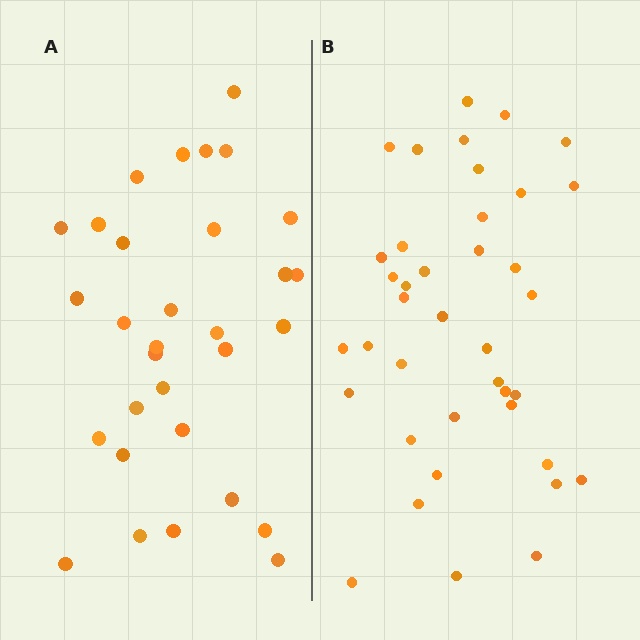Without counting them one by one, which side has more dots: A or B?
Region B (the right region) has more dots.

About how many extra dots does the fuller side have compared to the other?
Region B has roughly 8 or so more dots than region A.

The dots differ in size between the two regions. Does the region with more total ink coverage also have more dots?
No. Region A has more total ink coverage because its dots are larger, but region B actually contains more individual dots. Total area can be misleading — the number of items is what matters here.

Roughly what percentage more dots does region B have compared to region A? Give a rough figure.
About 25% more.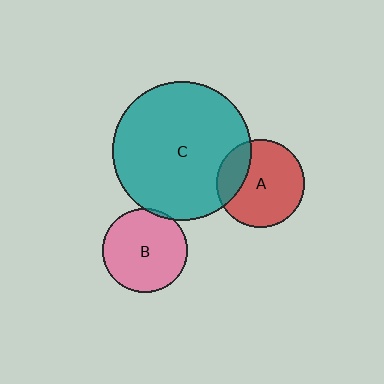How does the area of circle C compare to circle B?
Approximately 2.7 times.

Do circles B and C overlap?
Yes.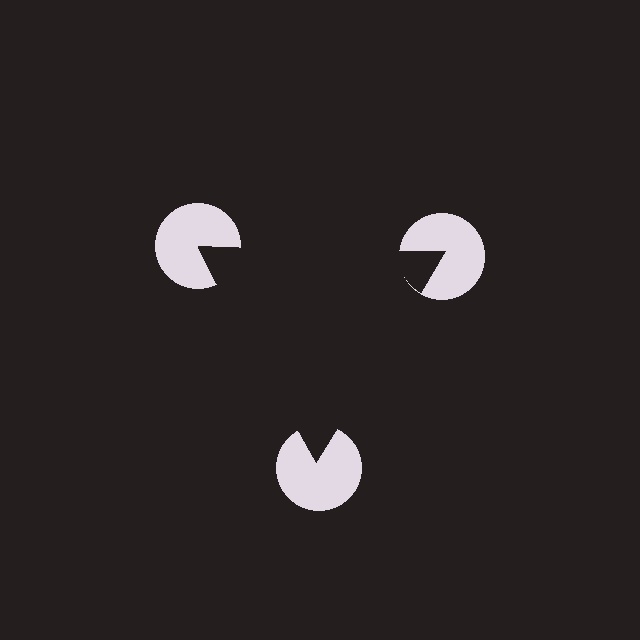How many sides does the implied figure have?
3 sides.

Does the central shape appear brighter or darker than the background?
It typically appears slightly darker than the background, even though no actual brightness change is drawn.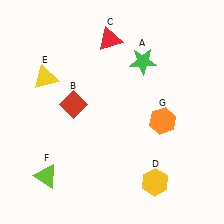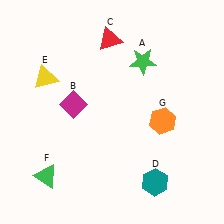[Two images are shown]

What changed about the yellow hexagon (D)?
In Image 1, D is yellow. In Image 2, it changed to teal.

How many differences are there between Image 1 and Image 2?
There are 3 differences between the two images.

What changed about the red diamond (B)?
In Image 1, B is red. In Image 2, it changed to magenta.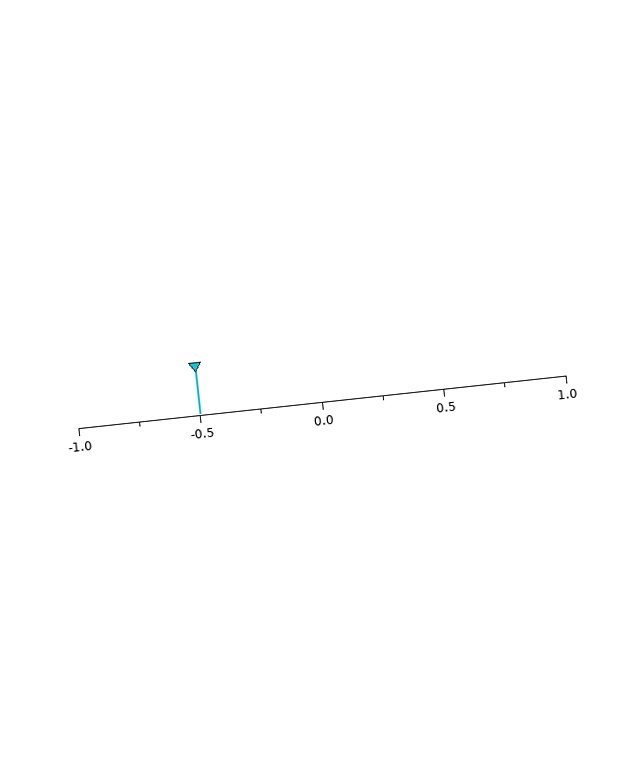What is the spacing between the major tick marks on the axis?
The major ticks are spaced 0.5 apart.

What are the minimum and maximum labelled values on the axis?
The axis runs from -1.0 to 1.0.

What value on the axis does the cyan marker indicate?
The marker indicates approximately -0.5.